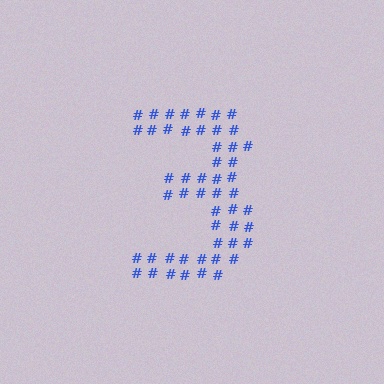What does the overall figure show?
The overall figure shows the digit 3.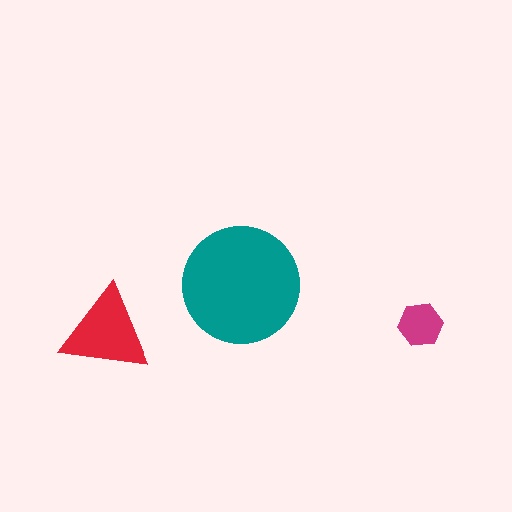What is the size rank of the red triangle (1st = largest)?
2nd.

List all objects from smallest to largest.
The magenta hexagon, the red triangle, the teal circle.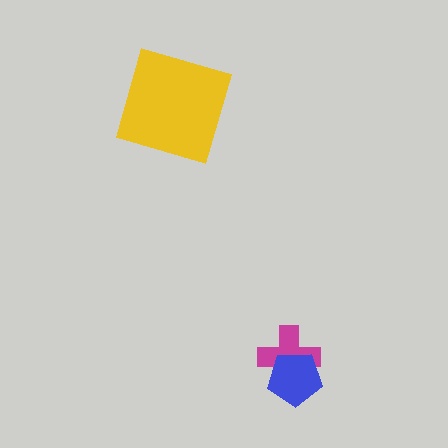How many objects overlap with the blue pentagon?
1 object overlaps with the blue pentagon.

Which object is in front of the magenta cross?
The blue pentagon is in front of the magenta cross.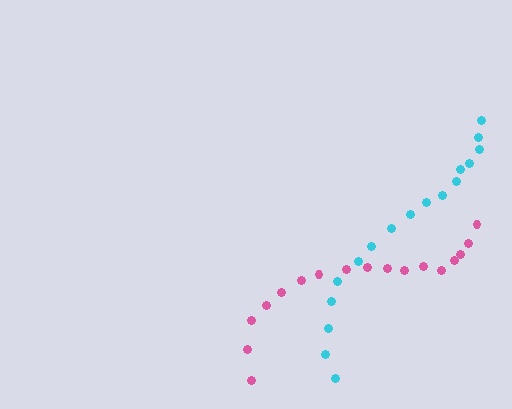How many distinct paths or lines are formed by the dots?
There are 2 distinct paths.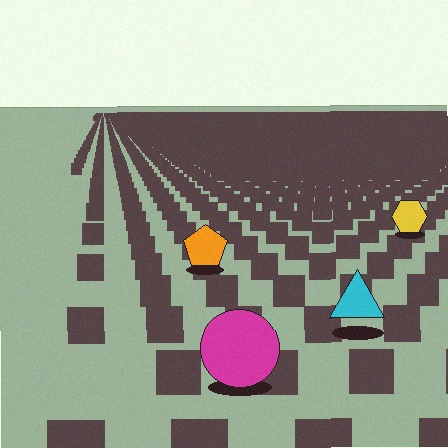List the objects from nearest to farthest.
From nearest to farthest: the magenta circle, the cyan triangle, the orange pentagon, the yellow hexagon.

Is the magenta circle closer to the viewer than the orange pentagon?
Yes. The magenta circle is closer — you can tell from the texture gradient: the ground texture is coarser near it.